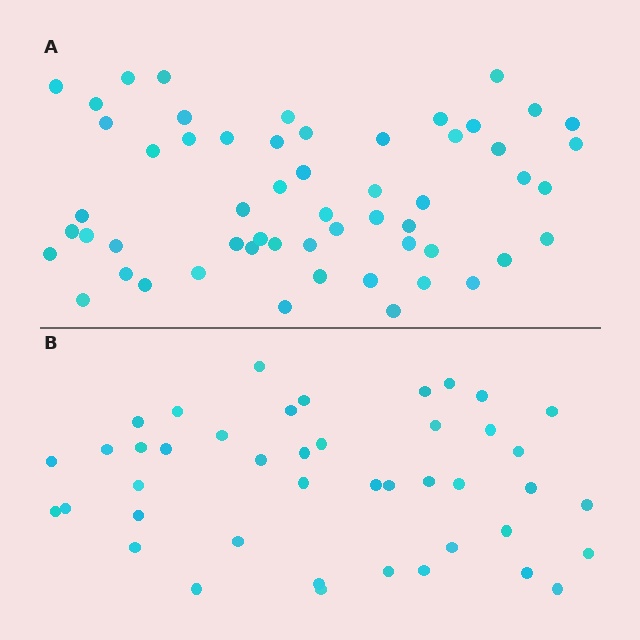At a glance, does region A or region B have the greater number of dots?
Region A (the top region) has more dots.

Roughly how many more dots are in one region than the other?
Region A has approximately 15 more dots than region B.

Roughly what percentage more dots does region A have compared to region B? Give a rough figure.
About 30% more.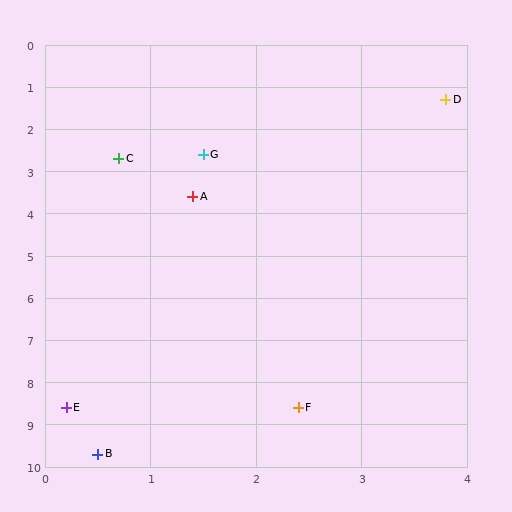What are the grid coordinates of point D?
Point D is at approximately (3.8, 1.3).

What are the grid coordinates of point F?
Point F is at approximately (2.4, 8.6).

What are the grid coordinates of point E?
Point E is at approximately (0.2, 8.6).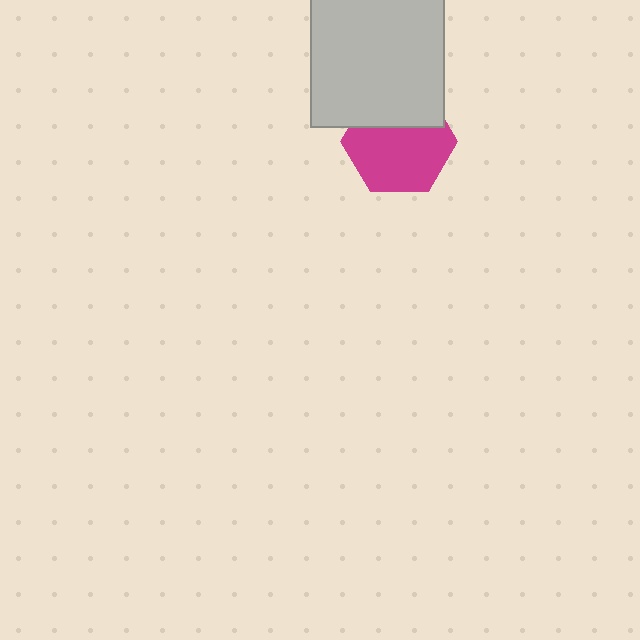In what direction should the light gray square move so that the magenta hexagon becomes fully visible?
The light gray square should move up. That is the shortest direction to clear the overlap and leave the magenta hexagon fully visible.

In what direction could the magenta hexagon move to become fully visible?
The magenta hexagon could move down. That would shift it out from behind the light gray square entirely.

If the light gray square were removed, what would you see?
You would see the complete magenta hexagon.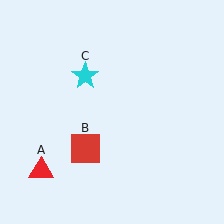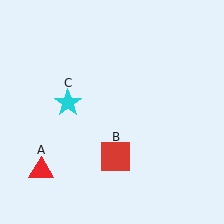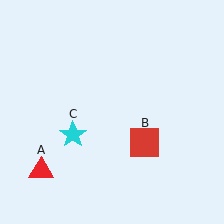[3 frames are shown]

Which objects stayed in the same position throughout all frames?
Red triangle (object A) remained stationary.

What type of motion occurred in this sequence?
The red square (object B), cyan star (object C) rotated counterclockwise around the center of the scene.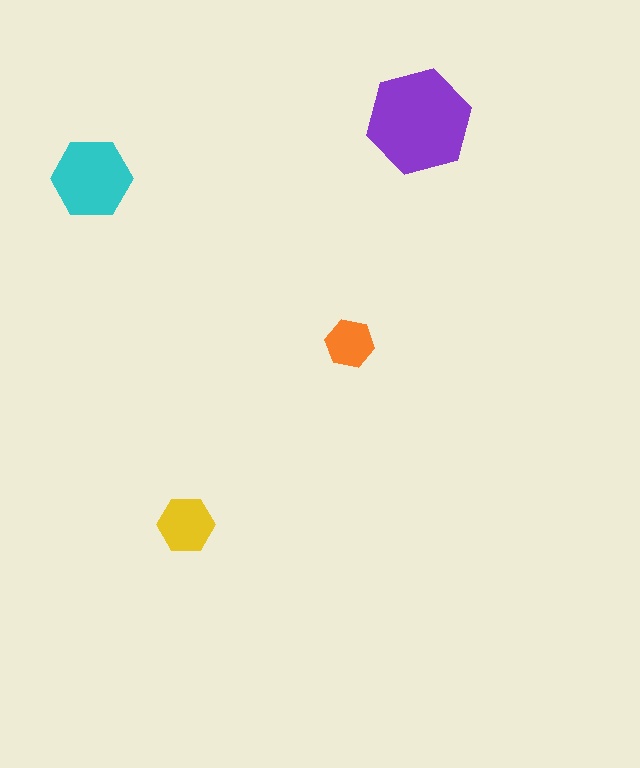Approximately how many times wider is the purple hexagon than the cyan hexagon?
About 1.5 times wider.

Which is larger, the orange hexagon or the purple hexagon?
The purple one.